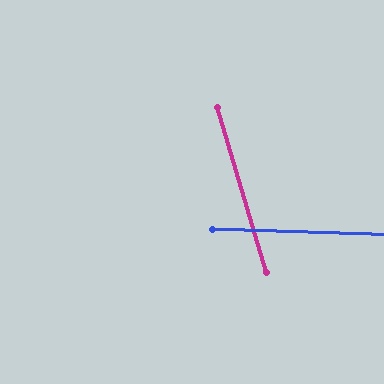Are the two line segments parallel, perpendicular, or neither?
Neither parallel nor perpendicular — they differ by about 71°.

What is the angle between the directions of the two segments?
Approximately 71 degrees.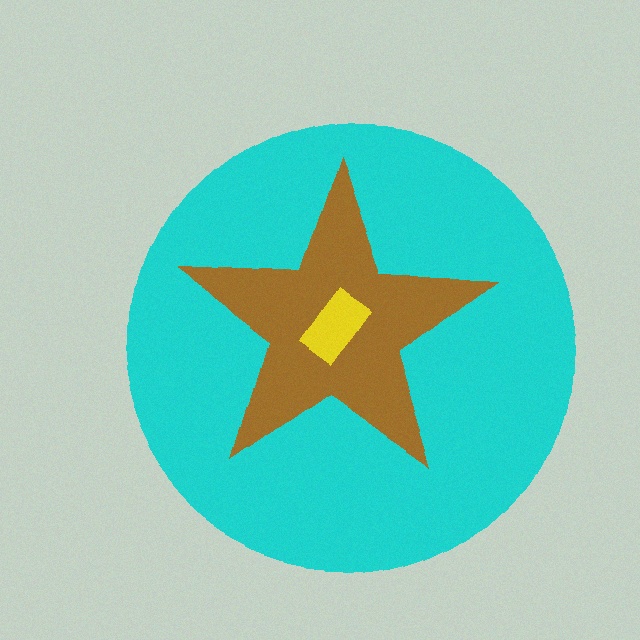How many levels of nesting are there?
3.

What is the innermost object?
The yellow rectangle.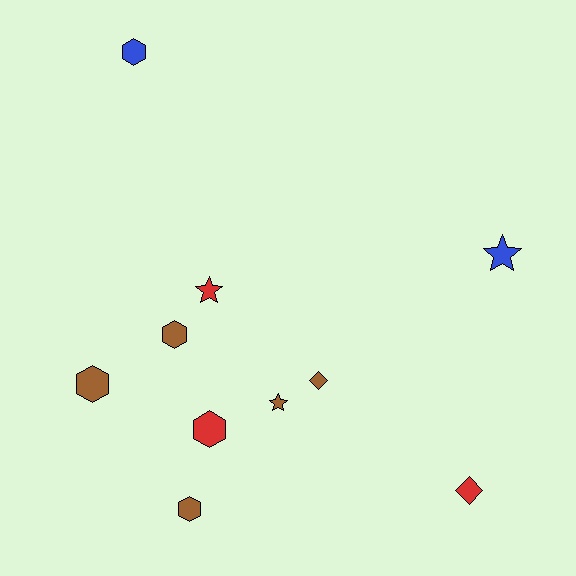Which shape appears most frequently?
Hexagon, with 5 objects.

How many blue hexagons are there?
There is 1 blue hexagon.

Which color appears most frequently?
Brown, with 5 objects.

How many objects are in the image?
There are 10 objects.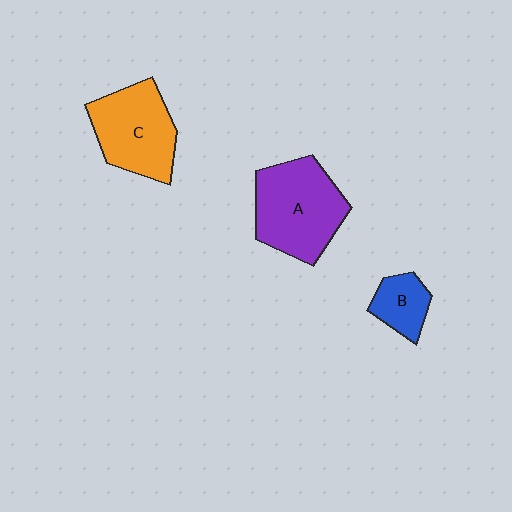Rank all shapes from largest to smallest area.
From largest to smallest: A (purple), C (orange), B (blue).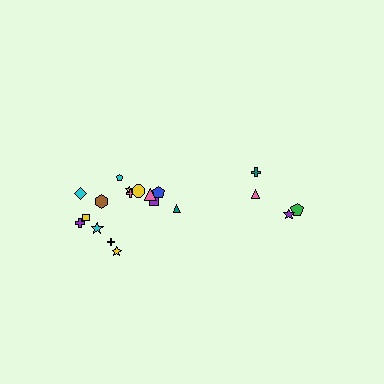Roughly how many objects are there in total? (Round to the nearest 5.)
Roughly 20 objects in total.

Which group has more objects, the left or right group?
The left group.